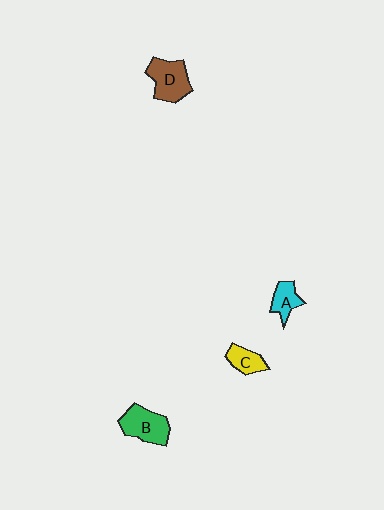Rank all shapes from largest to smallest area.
From largest to smallest: D (brown), B (green), A (cyan), C (yellow).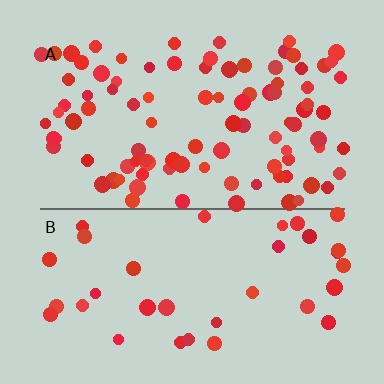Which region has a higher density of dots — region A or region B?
A (the top).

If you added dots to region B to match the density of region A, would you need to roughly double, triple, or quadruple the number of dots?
Approximately triple.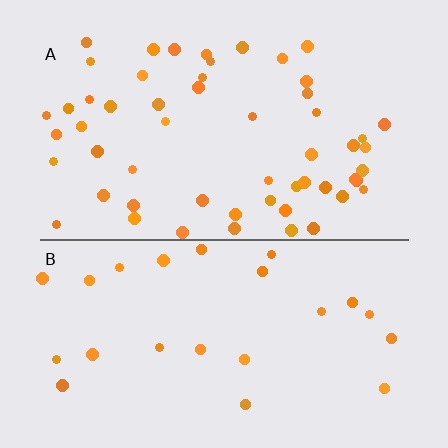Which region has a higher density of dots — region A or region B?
A (the top).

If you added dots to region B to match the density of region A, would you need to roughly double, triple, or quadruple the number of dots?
Approximately double.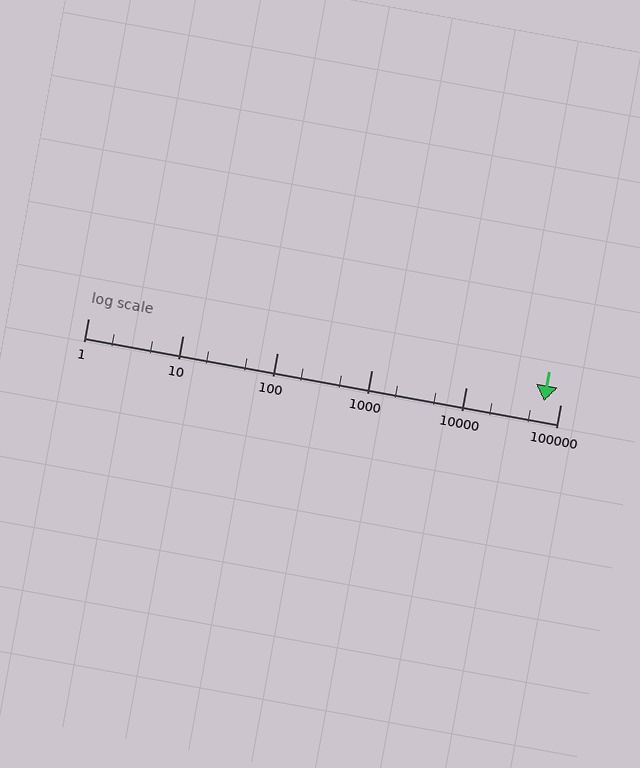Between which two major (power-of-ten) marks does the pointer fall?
The pointer is between 10000 and 100000.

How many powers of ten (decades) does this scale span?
The scale spans 5 decades, from 1 to 100000.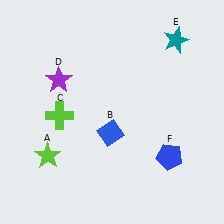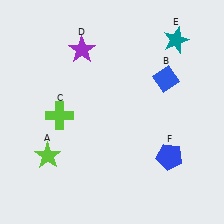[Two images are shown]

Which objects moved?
The objects that moved are: the blue diamond (B), the purple star (D).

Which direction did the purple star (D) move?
The purple star (D) moved up.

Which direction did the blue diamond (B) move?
The blue diamond (B) moved right.